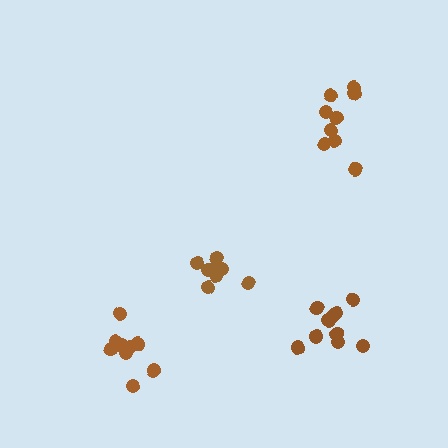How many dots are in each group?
Group 1: 9 dots, Group 2: 9 dots, Group 3: 8 dots, Group 4: 10 dots (36 total).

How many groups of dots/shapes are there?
There are 4 groups.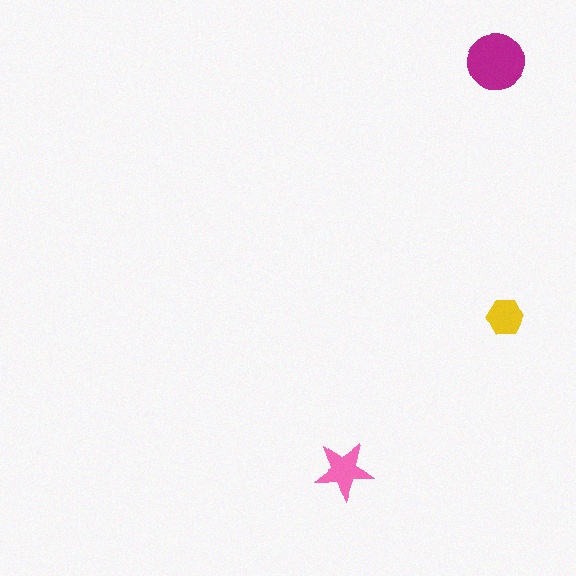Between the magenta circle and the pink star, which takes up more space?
The magenta circle.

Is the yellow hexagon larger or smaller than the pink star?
Smaller.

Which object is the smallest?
The yellow hexagon.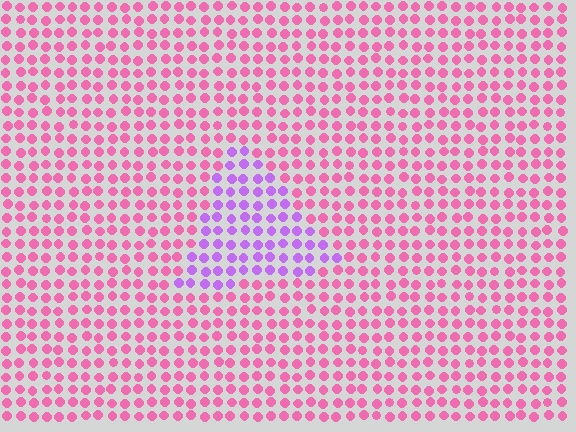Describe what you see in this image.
The image is filled with small pink elements in a uniform arrangement. A triangle-shaped region is visible where the elements are tinted to a slightly different hue, forming a subtle color boundary.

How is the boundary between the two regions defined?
The boundary is defined purely by a slight shift in hue (about 49 degrees). Spacing, size, and orientation are identical on both sides.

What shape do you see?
I see a triangle.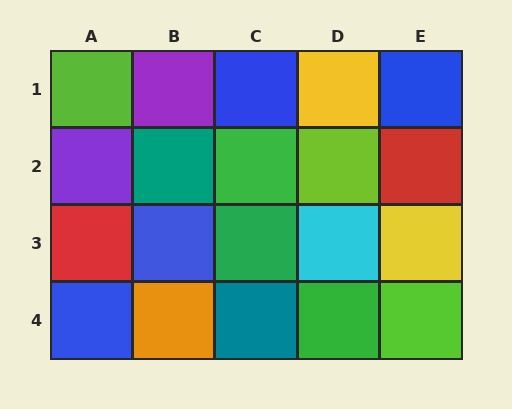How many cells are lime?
3 cells are lime.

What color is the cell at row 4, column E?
Lime.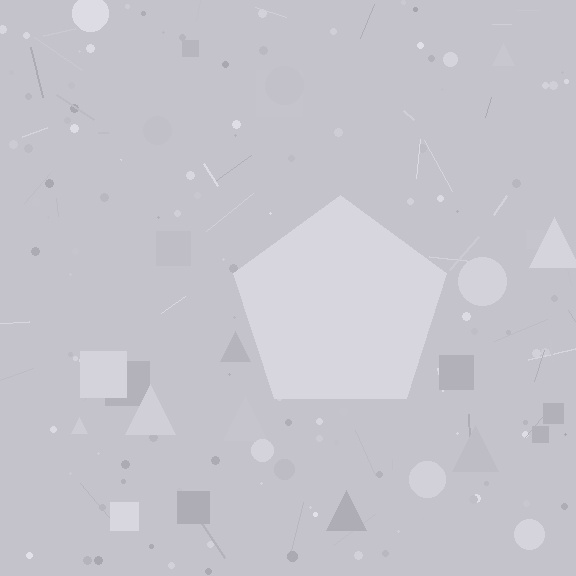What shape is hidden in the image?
A pentagon is hidden in the image.